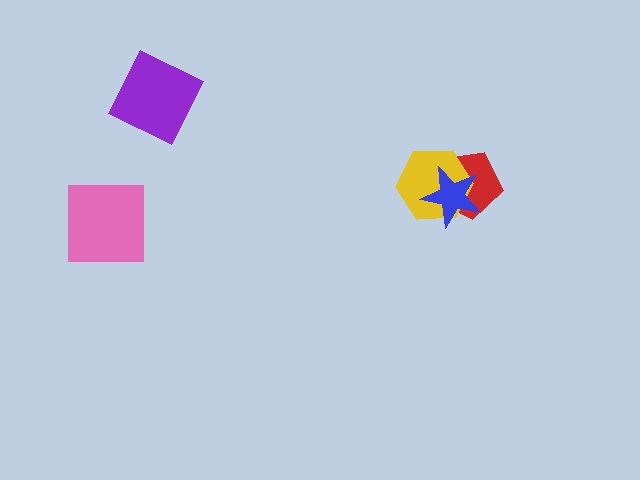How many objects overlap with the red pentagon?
2 objects overlap with the red pentagon.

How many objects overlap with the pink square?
0 objects overlap with the pink square.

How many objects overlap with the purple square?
0 objects overlap with the purple square.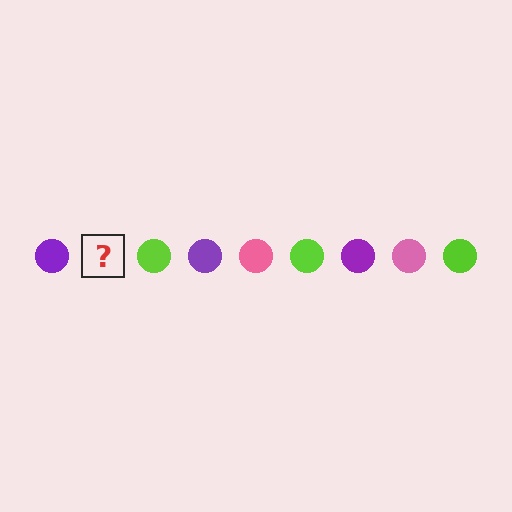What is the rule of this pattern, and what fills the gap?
The rule is that the pattern cycles through purple, pink, lime circles. The gap should be filled with a pink circle.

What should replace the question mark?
The question mark should be replaced with a pink circle.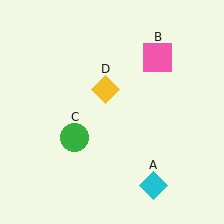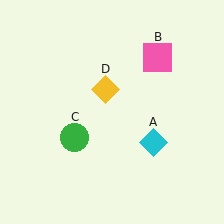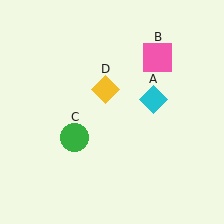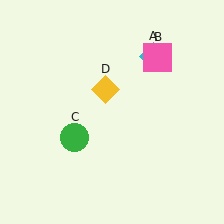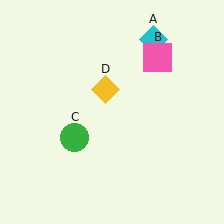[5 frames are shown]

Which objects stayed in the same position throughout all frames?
Pink square (object B) and green circle (object C) and yellow diamond (object D) remained stationary.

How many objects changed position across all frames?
1 object changed position: cyan diamond (object A).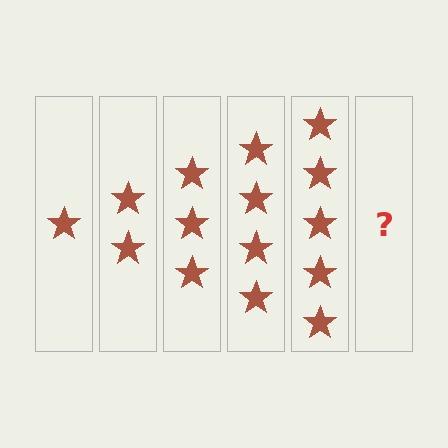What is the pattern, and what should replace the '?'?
The pattern is that each step adds one more star. The '?' should be 6 stars.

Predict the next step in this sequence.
The next step is 6 stars.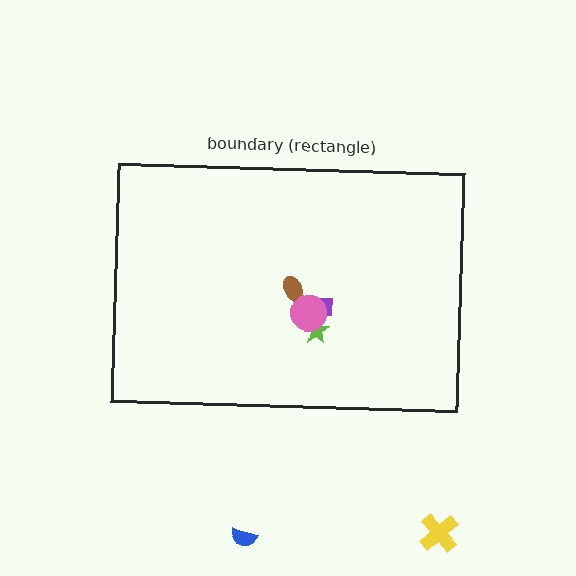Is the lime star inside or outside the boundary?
Inside.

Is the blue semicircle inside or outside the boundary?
Outside.